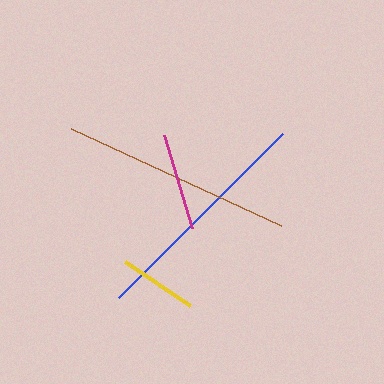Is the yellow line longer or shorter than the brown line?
The brown line is longer than the yellow line.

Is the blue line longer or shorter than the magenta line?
The blue line is longer than the magenta line.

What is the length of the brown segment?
The brown segment is approximately 231 pixels long.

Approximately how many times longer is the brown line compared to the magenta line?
The brown line is approximately 2.4 times the length of the magenta line.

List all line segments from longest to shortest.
From longest to shortest: blue, brown, magenta, yellow.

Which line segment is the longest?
The blue line is the longest at approximately 231 pixels.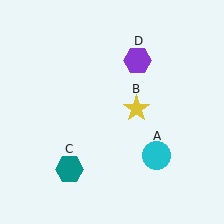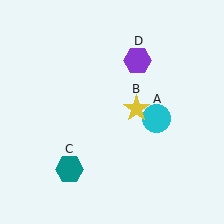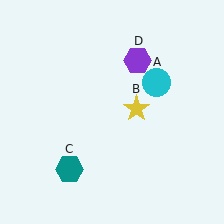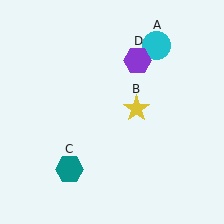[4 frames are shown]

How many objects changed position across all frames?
1 object changed position: cyan circle (object A).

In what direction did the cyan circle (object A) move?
The cyan circle (object A) moved up.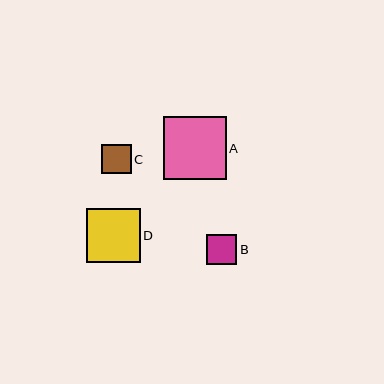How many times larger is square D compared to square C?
Square D is approximately 1.8 times the size of square C.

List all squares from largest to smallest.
From largest to smallest: A, D, B, C.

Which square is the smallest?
Square C is the smallest with a size of approximately 29 pixels.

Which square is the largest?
Square A is the largest with a size of approximately 62 pixels.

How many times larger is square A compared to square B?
Square A is approximately 2.1 times the size of square B.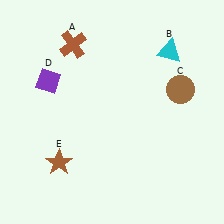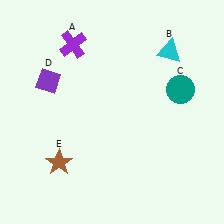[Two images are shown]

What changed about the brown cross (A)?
In Image 1, A is brown. In Image 2, it changed to purple.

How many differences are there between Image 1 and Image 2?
There are 2 differences between the two images.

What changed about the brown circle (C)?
In Image 1, C is brown. In Image 2, it changed to teal.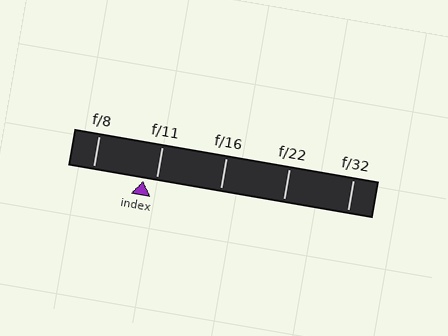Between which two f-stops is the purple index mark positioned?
The index mark is between f/8 and f/11.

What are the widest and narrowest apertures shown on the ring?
The widest aperture shown is f/8 and the narrowest is f/32.